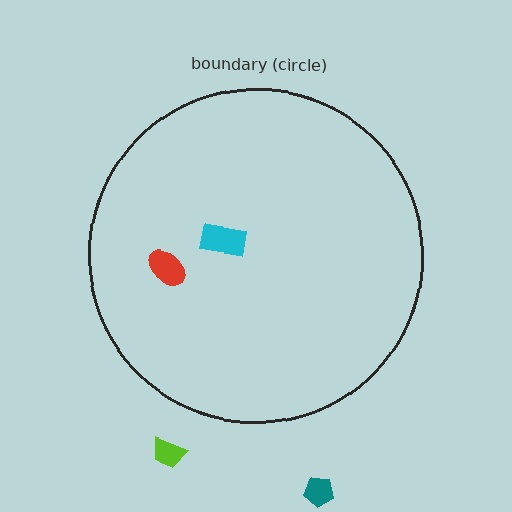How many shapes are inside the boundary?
2 inside, 2 outside.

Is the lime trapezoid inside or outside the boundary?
Outside.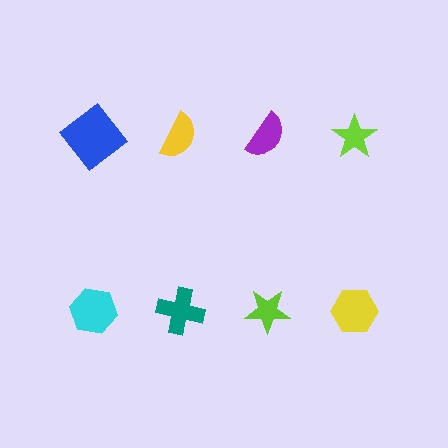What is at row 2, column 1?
A cyan hexagon.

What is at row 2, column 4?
A yellow hexagon.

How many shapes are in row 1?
4 shapes.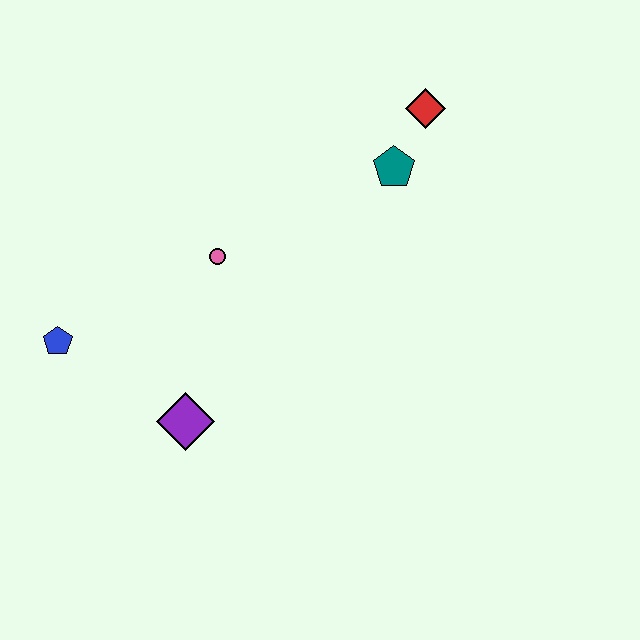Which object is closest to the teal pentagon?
The red diamond is closest to the teal pentagon.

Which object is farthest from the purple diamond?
The red diamond is farthest from the purple diamond.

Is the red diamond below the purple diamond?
No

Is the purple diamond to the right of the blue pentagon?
Yes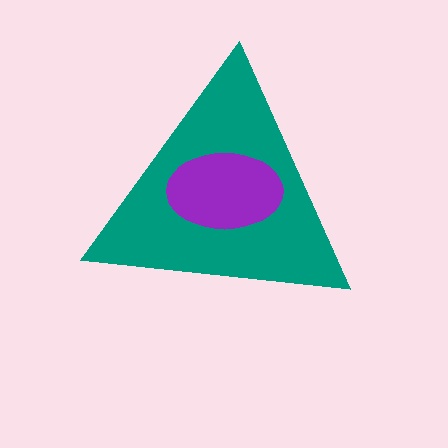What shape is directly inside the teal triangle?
The purple ellipse.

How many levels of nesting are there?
2.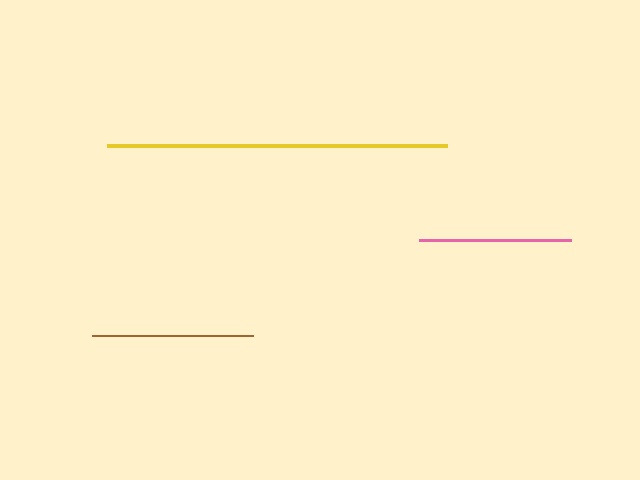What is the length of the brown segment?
The brown segment is approximately 161 pixels long.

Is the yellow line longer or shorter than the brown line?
The yellow line is longer than the brown line.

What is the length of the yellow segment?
The yellow segment is approximately 341 pixels long.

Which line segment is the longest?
The yellow line is the longest at approximately 341 pixels.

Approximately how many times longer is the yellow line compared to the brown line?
The yellow line is approximately 2.1 times the length of the brown line.